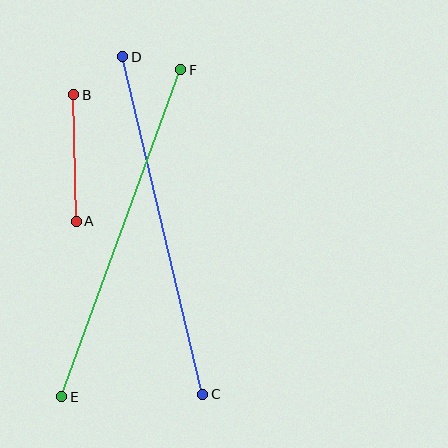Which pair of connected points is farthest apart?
Points E and F are farthest apart.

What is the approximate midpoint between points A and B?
The midpoint is at approximately (75, 158) pixels.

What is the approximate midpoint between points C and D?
The midpoint is at approximately (163, 225) pixels.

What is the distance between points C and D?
The distance is approximately 347 pixels.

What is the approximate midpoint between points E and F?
The midpoint is at approximately (121, 233) pixels.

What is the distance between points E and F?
The distance is approximately 348 pixels.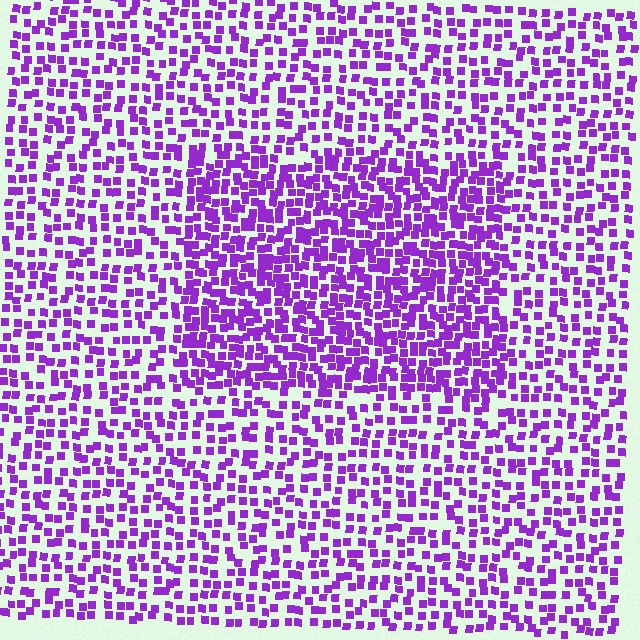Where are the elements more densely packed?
The elements are more densely packed inside the rectangle boundary.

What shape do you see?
I see a rectangle.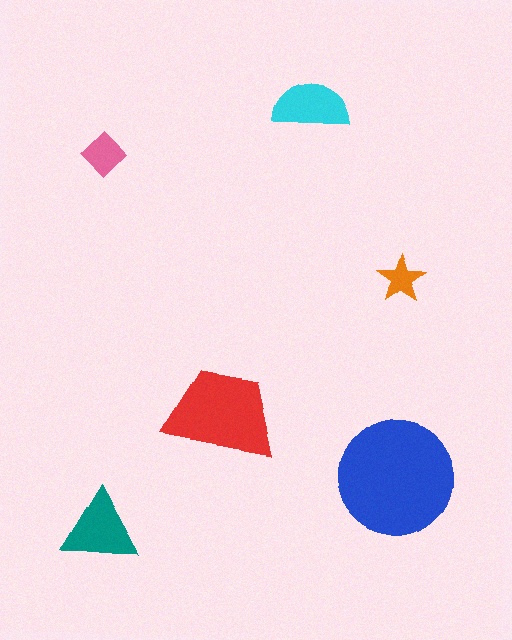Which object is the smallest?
The orange star.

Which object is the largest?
The blue circle.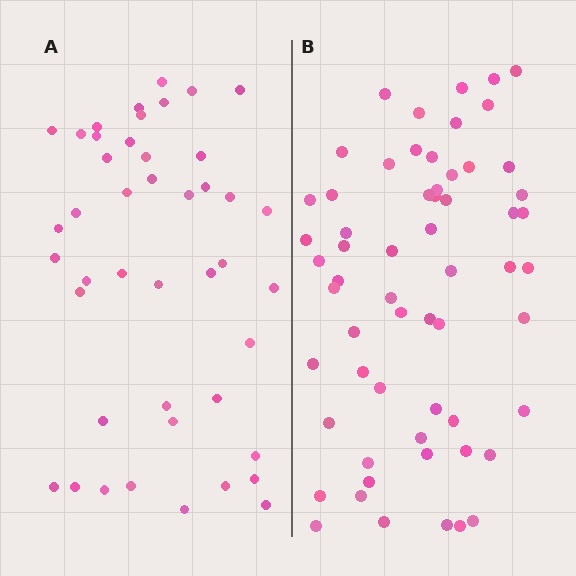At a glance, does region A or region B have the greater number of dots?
Region B (the right region) has more dots.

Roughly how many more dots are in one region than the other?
Region B has approximately 15 more dots than region A.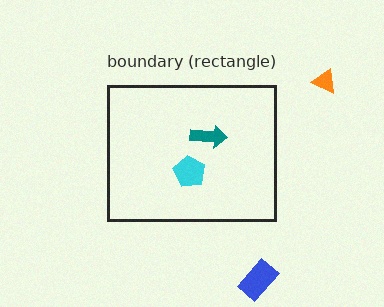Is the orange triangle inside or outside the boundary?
Outside.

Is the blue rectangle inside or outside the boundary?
Outside.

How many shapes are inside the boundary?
2 inside, 2 outside.